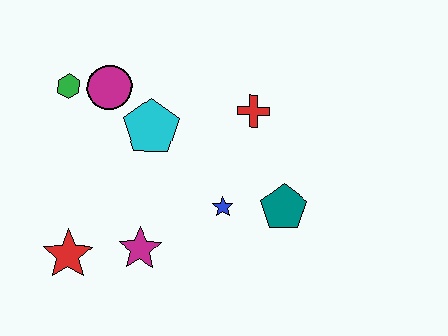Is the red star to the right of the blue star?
No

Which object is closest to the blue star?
The teal pentagon is closest to the blue star.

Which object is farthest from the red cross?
The red star is farthest from the red cross.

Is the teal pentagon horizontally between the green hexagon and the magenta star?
No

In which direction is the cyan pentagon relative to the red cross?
The cyan pentagon is to the left of the red cross.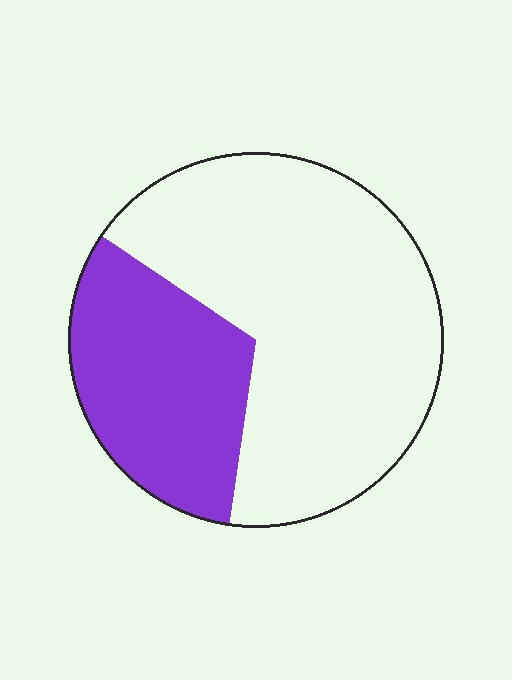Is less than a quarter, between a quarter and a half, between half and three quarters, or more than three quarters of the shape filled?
Between a quarter and a half.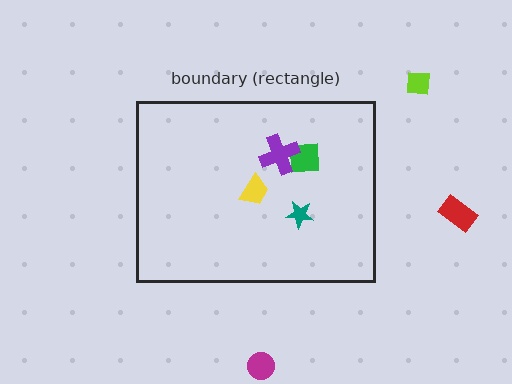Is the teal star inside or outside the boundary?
Inside.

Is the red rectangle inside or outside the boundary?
Outside.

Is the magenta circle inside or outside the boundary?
Outside.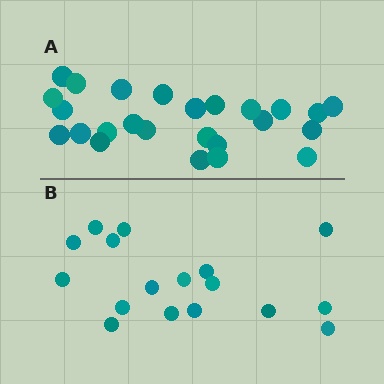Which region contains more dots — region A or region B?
Region A (the top region) has more dots.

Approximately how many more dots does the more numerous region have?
Region A has roughly 8 or so more dots than region B.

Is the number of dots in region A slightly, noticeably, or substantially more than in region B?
Region A has substantially more. The ratio is roughly 1.5 to 1.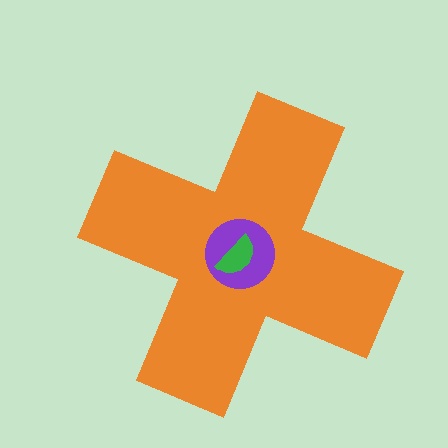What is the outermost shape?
The orange cross.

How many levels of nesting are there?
3.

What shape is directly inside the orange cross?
The purple circle.